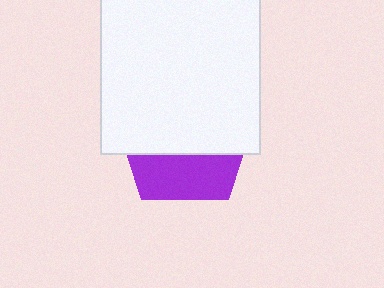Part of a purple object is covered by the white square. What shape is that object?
It is a pentagon.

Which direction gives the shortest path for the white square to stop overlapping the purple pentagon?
Moving up gives the shortest separation.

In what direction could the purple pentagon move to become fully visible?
The purple pentagon could move down. That would shift it out from behind the white square entirely.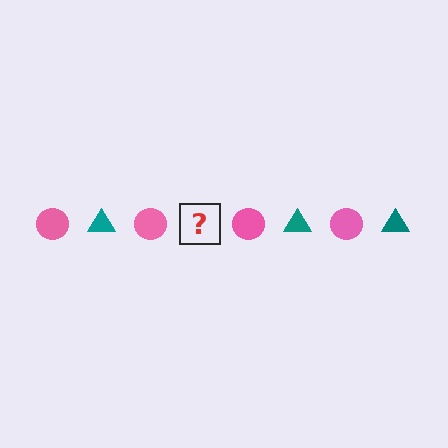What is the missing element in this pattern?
The missing element is a teal triangle.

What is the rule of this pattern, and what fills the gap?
The rule is that the pattern alternates between pink circle and teal triangle. The gap should be filled with a teal triangle.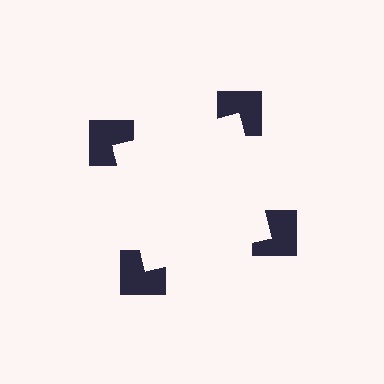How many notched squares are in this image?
There are 4 — one at each vertex of the illusory square.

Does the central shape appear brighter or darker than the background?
It typically appears slightly brighter than the background, even though no actual brightness change is drawn.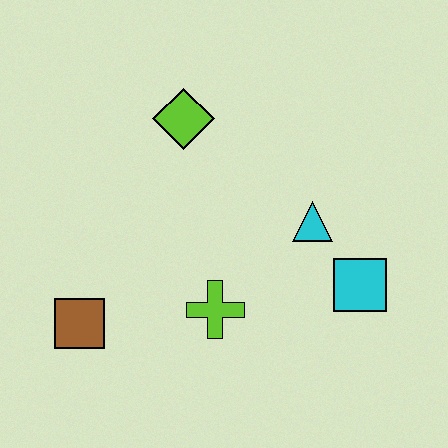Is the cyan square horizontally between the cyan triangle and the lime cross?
No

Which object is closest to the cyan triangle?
The cyan square is closest to the cyan triangle.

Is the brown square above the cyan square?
No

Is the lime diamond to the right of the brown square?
Yes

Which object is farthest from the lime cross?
The lime diamond is farthest from the lime cross.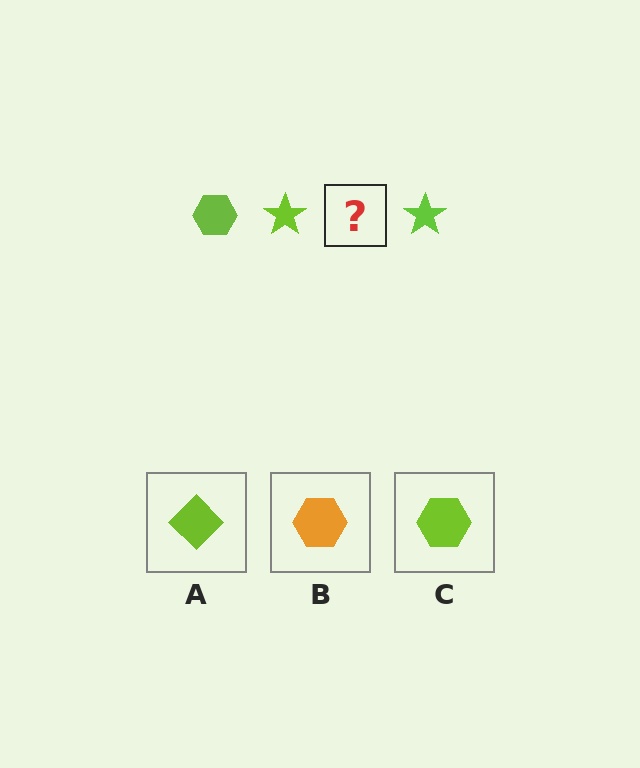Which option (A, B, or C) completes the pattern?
C.